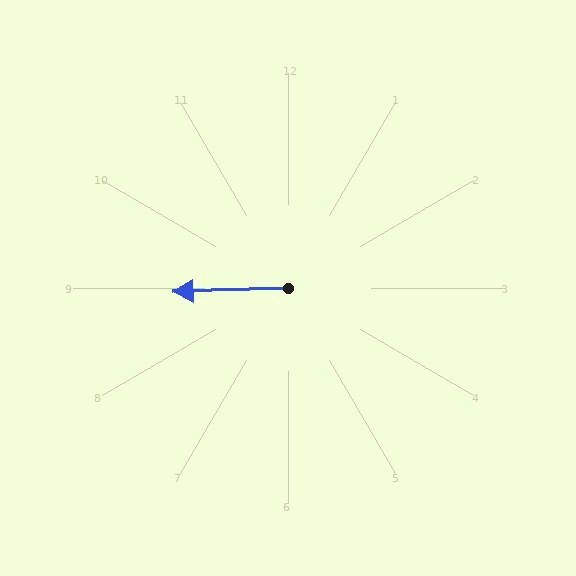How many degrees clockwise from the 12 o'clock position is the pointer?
Approximately 268 degrees.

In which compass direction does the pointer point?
West.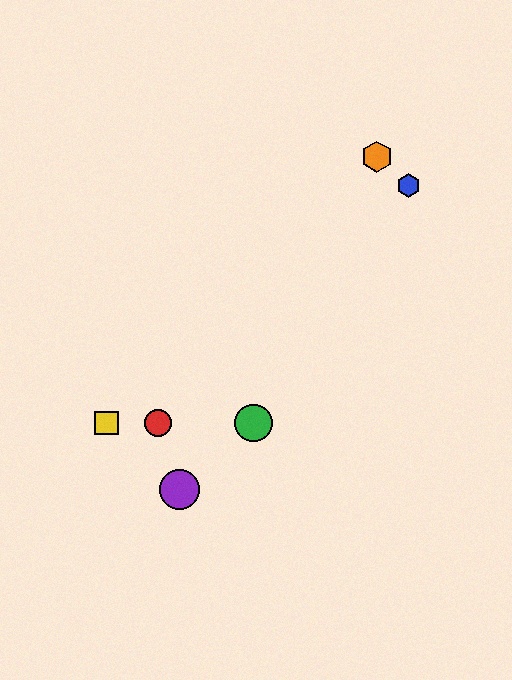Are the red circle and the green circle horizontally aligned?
Yes, both are at y≈423.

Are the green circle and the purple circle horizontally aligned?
No, the green circle is at y≈423 and the purple circle is at y≈489.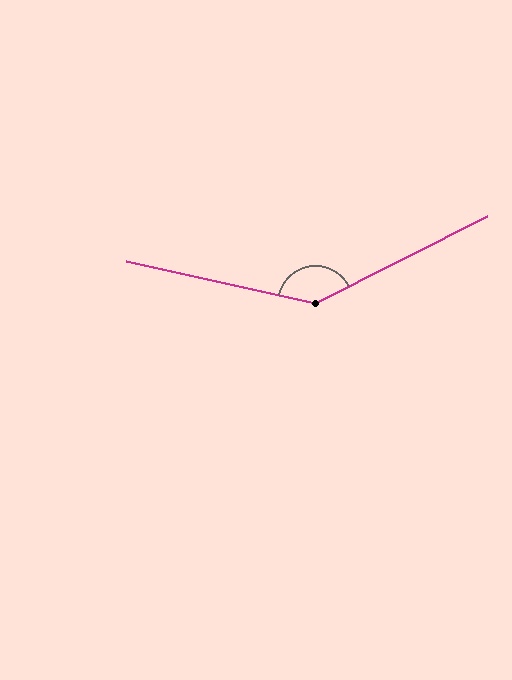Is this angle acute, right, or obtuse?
It is obtuse.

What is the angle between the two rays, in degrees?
Approximately 140 degrees.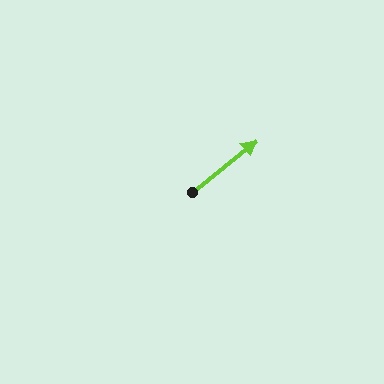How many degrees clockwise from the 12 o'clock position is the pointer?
Approximately 51 degrees.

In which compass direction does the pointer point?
Northeast.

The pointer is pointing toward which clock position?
Roughly 2 o'clock.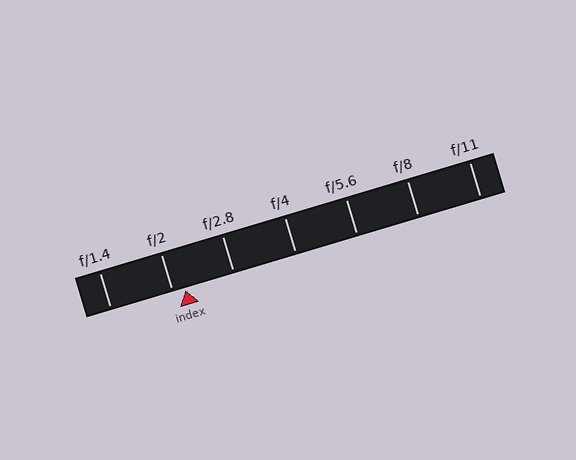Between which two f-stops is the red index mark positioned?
The index mark is between f/2 and f/2.8.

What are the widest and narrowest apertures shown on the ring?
The widest aperture shown is f/1.4 and the narrowest is f/11.